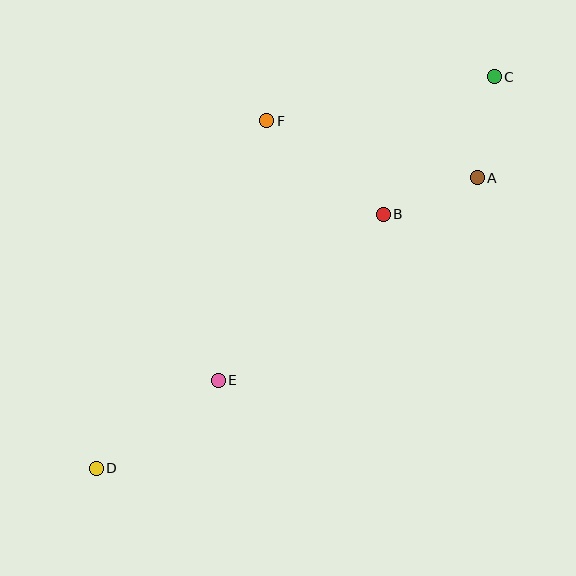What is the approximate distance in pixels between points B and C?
The distance between B and C is approximately 177 pixels.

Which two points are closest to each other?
Points A and B are closest to each other.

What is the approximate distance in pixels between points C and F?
The distance between C and F is approximately 232 pixels.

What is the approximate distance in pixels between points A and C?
The distance between A and C is approximately 103 pixels.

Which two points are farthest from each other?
Points C and D are farthest from each other.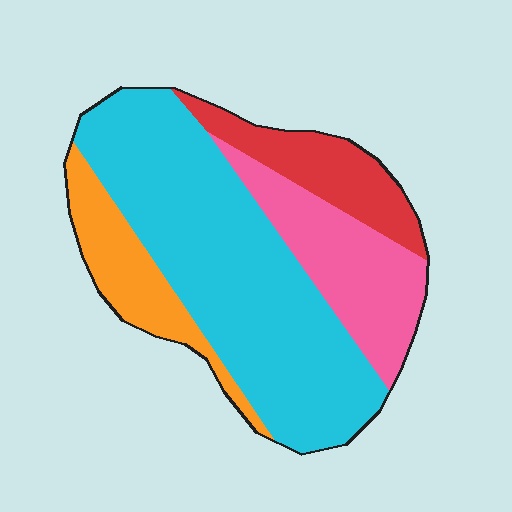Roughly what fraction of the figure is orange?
Orange takes up less than a sixth of the figure.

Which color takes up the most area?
Cyan, at roughly 55%.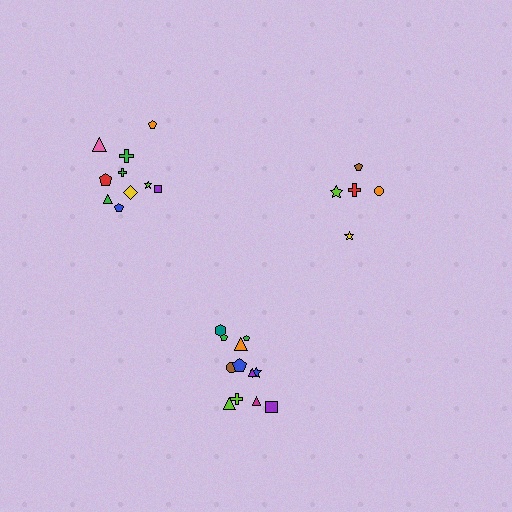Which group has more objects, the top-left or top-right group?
The top-left group.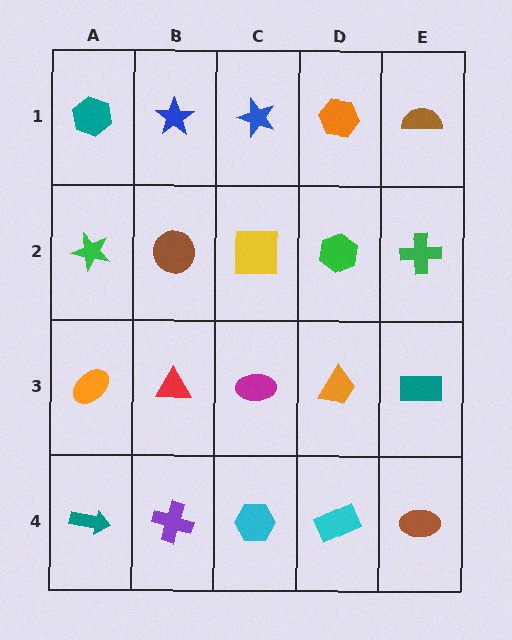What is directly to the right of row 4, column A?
A purple cross.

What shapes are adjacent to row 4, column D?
An orange trapezoid (row 3, column D), a cyan hexagon (row 4, column C), a brown ellipse (row 4, column E).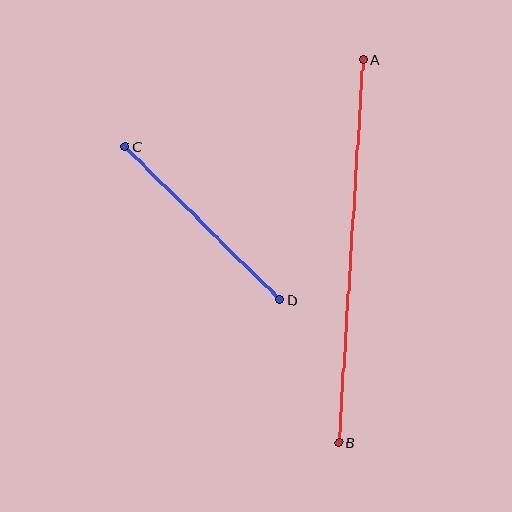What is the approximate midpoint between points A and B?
The midpoint is at approximately (351, 251) pixels.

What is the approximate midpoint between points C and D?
The midpoint is at approximately (203, 223) pixels.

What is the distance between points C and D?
The distance is approximately 218 pixels.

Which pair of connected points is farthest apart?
Points A and B are farthest apart.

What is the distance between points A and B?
The distance is approximately 384 pixels.